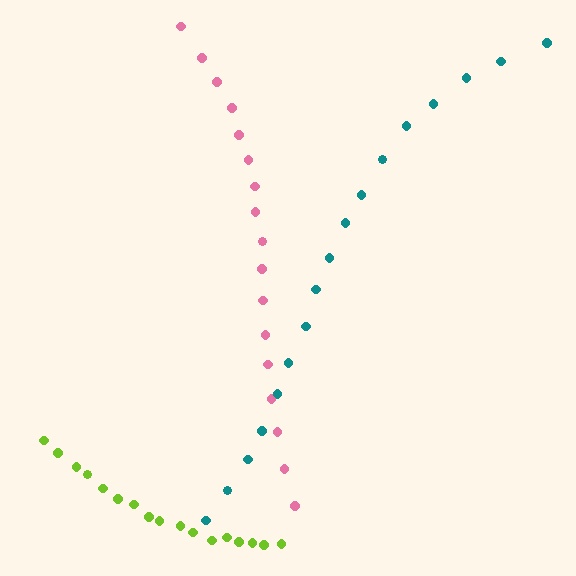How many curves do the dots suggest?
There are 3 distinct paths.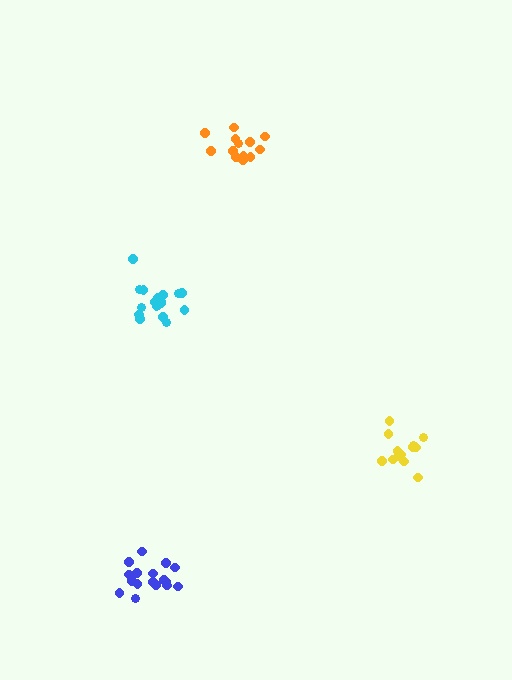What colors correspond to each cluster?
The clusters are colored: blue, cyan, yellow, orange.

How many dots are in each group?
Group 1: 17 dots, Group 2: 18 dots, Group 3: 13 dots, Group 4: 13 dots (61 total).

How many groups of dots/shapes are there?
There are 4 groups.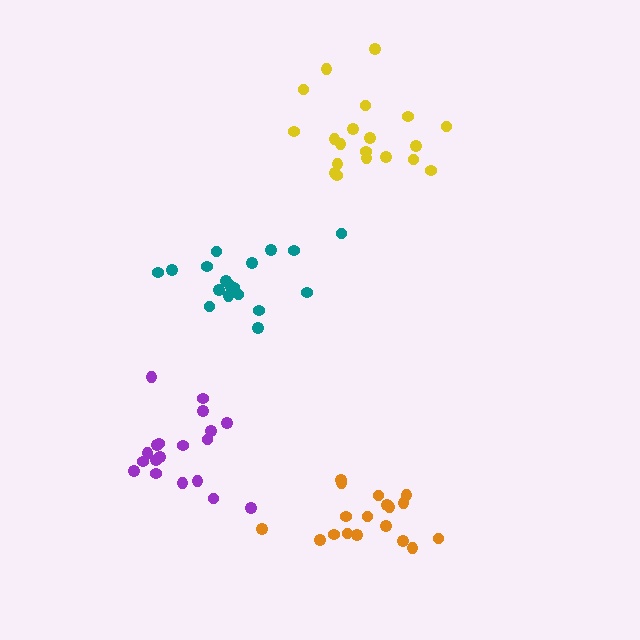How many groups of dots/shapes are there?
There are 4 groups.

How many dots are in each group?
Group 1: 20 dots, Group 2: 18 dots, Group 3: 18 dots, Group 4: 19 dots (75 total).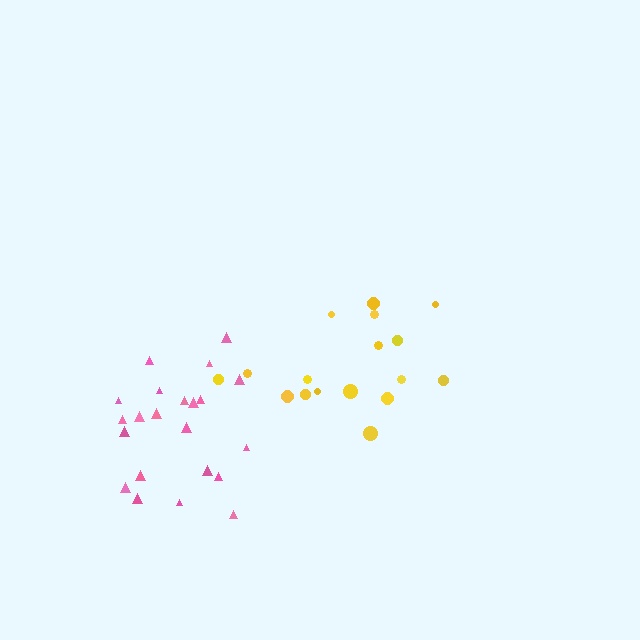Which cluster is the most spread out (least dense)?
Yellow.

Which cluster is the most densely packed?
Pink.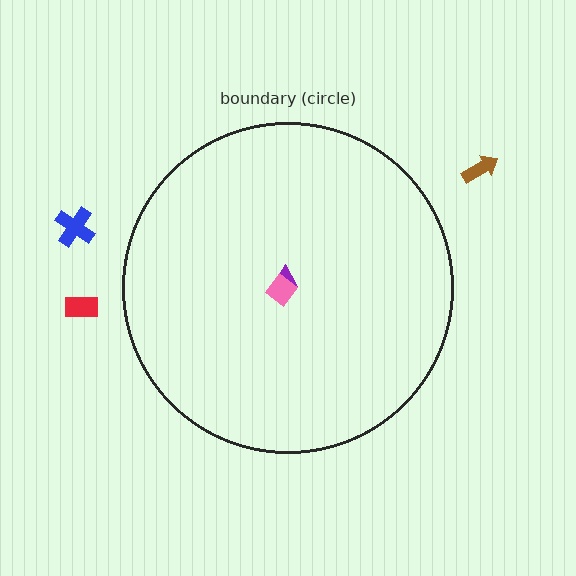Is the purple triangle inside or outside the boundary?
Inside.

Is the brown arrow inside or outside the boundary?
Outside.